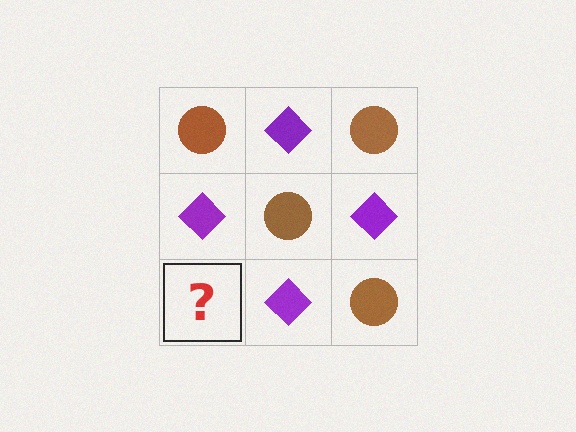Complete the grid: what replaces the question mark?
The question mark should be replaced with a brown circle.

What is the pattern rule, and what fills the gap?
The rule is that it alternates brown circle and purple diamond in a checkerboard pattern. The gap should be filled with a brown circle.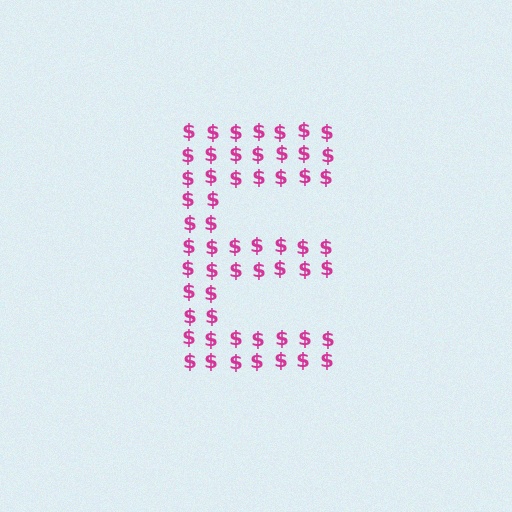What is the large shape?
The large shape is the letter E.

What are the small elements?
The small elements are dollar signs.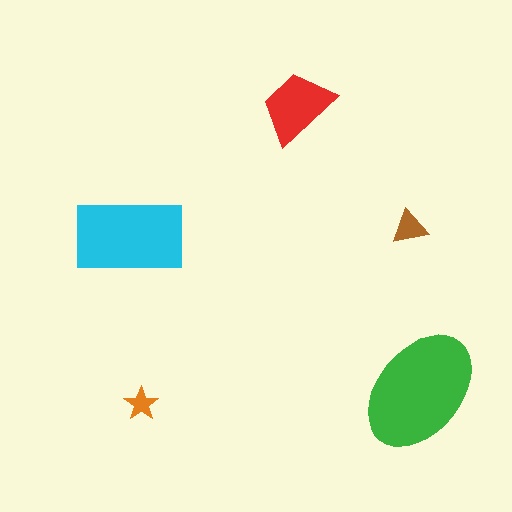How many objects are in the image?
There are 5 objects in the image.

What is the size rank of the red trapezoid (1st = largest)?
3rd.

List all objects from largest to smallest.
The green ellipse, the cyan rectangle, the red trapezoid, the brown triangle, the orange star.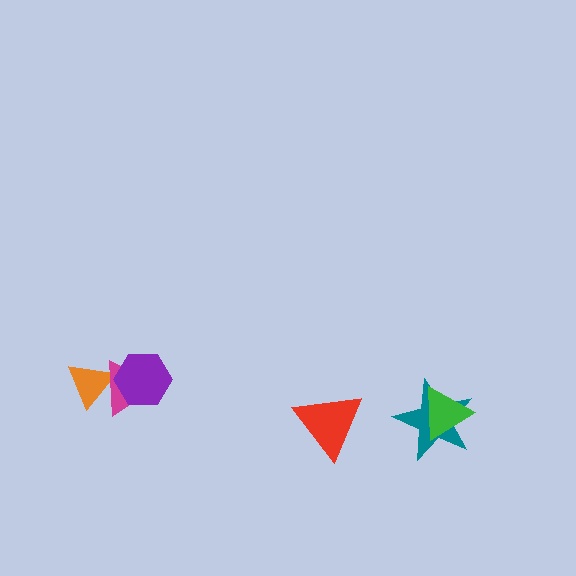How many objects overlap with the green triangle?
1 object overlaps with the green triangle.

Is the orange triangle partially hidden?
Yes, it is partially covered by another shape.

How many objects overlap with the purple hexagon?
1 object overlaps with the purple hexagon.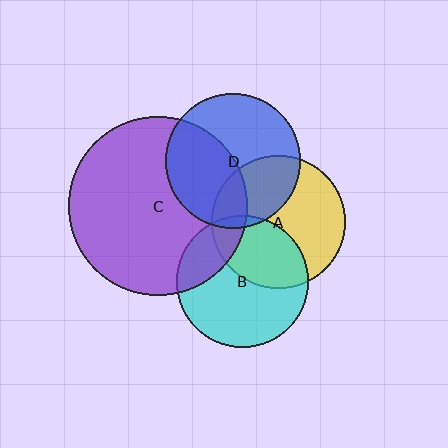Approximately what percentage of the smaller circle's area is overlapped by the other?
Approximately 35%.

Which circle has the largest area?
Circle C (purple).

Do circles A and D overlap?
Yes.